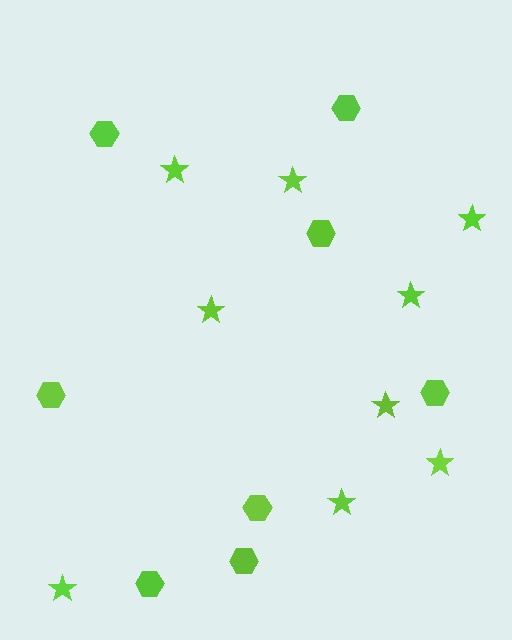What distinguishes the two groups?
There are 2 groups: one group of stars (9) and one group of hexagons (8).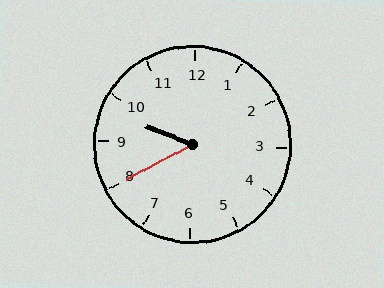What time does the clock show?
9:40.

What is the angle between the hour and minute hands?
Approximately 50 degrees.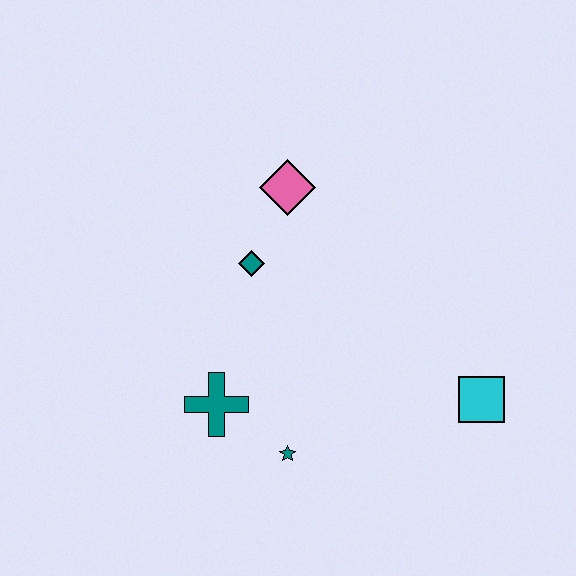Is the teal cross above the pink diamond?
No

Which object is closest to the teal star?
The teal cross is closest to the teal star.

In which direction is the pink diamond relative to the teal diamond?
The pink diamond is above the teal diamond.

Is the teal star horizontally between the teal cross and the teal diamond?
No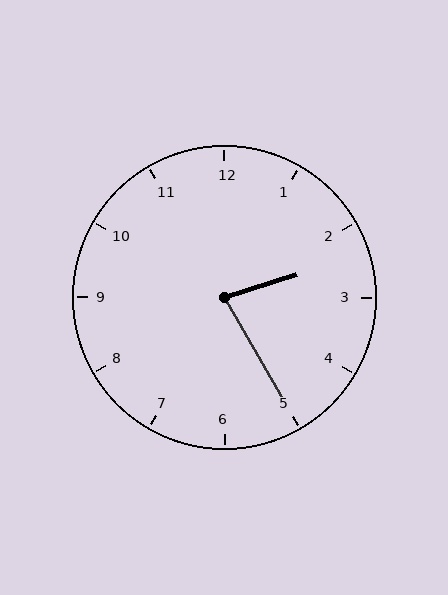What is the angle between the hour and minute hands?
Approximately 78 degrees.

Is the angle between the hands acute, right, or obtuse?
It is acute.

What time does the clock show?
2:25.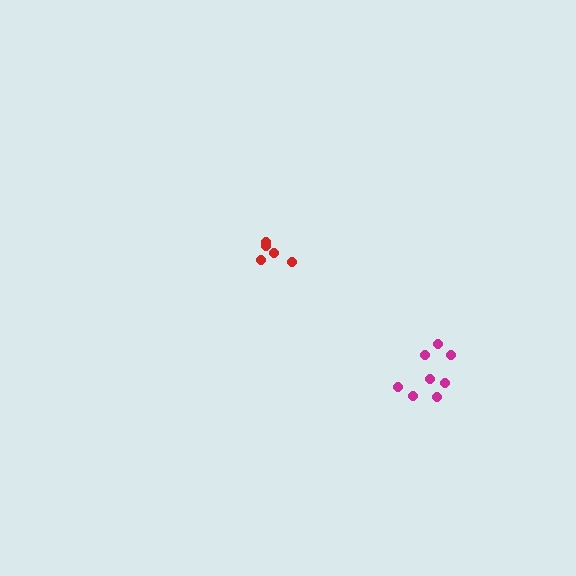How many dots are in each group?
Group 1: 5 dots, Group 2: 8 dots (13 total).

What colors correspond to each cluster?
The clusters are colored: red, magenta.